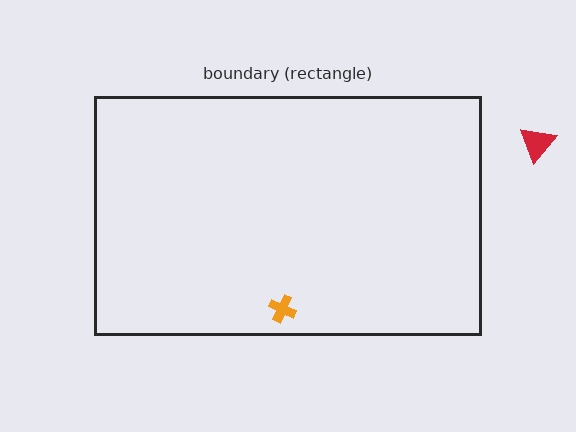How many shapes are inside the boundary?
1 inside, 1 outside.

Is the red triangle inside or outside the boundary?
Outside.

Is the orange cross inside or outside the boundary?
Inside.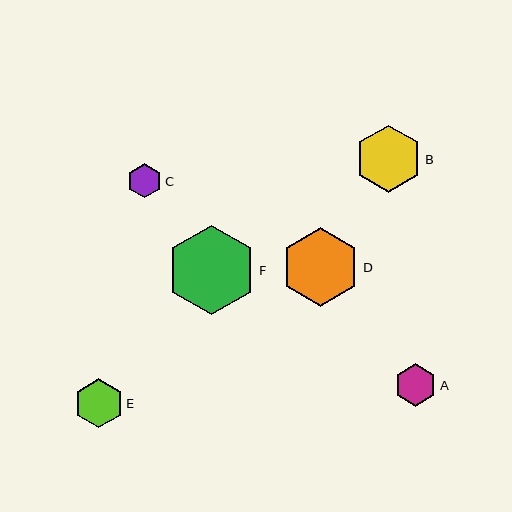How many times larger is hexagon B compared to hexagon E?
Hexagon B is approximately 1.4 times the size of hexagon E.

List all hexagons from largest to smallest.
From largest to smallest: F, D, B, E, A, C.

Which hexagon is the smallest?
Hexagon C is the smallest with a size of approximately 34 pixels.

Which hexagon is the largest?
Hexagon F is the largest with a size of approximately 89 pixels.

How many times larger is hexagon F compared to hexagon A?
Hexagon F is approximately 2.1 times the size of hexagon A.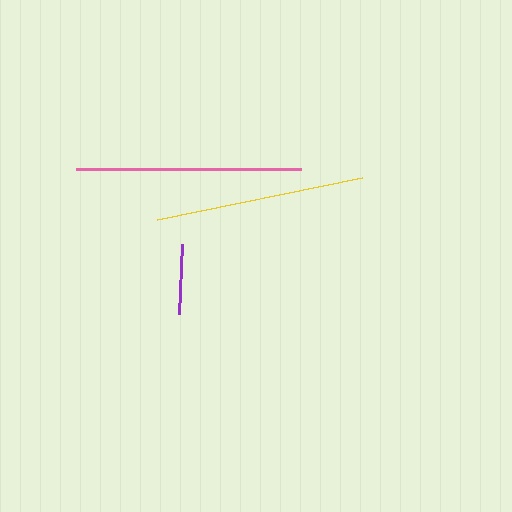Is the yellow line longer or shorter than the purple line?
The yellow line is longer than the purple line.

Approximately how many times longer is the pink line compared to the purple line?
The pink line is approximately 3.2 times the length of the purple line.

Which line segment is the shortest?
The purple line is the shortest at approximately 70 pixels.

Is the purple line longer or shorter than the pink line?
The pink line is longer than the purple line.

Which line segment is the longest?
The pink line is the longest at approximately 224 pixels.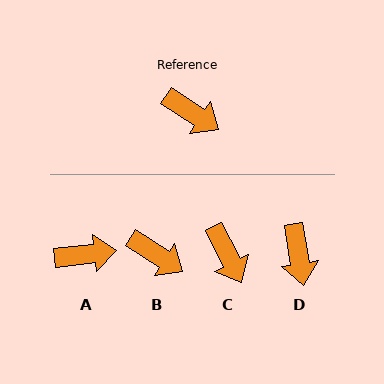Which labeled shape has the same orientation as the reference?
B.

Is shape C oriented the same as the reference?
No, it is off by about 30 degrees.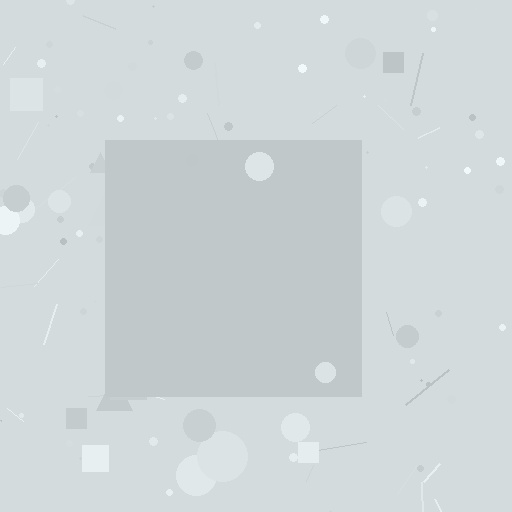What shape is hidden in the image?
A square is hidden in the image.